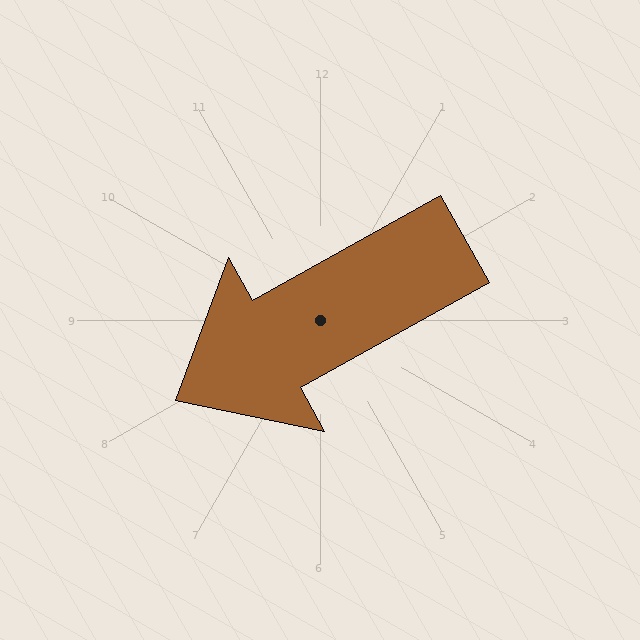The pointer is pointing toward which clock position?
Roughly 8 o'clock.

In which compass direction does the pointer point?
Southwest.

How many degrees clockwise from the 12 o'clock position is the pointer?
Approximately 241 degrees.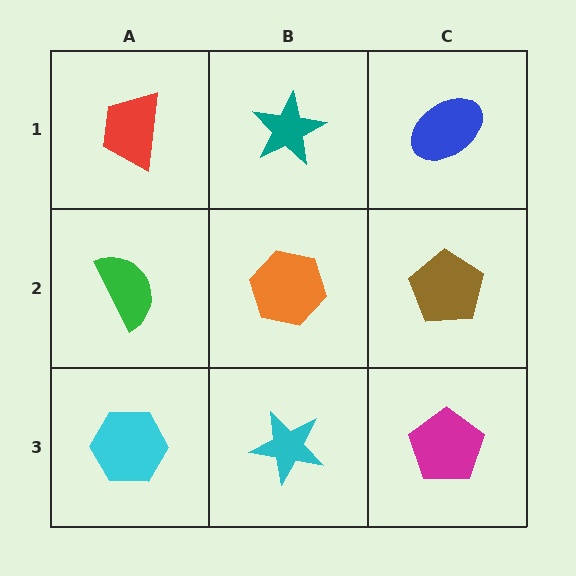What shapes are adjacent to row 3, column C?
A brown pentagon (row 2, column C), a cyan star (row 3, column B).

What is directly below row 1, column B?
An orange hexagon.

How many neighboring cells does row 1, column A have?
2.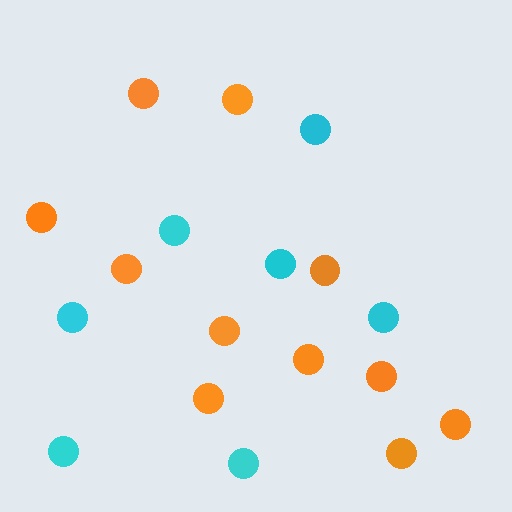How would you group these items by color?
There are 2 groups: one group of cyan circles (7) and one group of orange circles (11).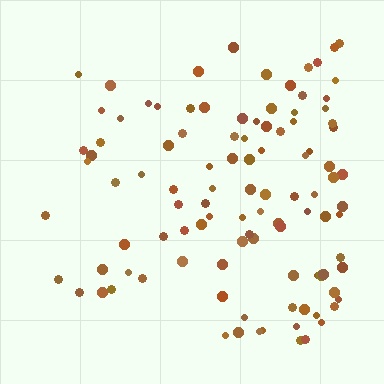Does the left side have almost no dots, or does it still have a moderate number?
Still a moderate number, just noticeably fewer than the right.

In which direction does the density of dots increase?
From left to right, with the right side densest.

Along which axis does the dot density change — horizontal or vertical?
Horizontal.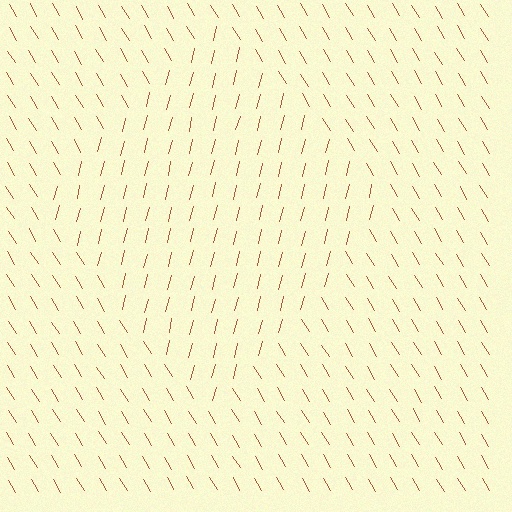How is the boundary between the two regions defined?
The boundary is defined purely by a change in line orientation (approximately 45 degrees difference). All lines are the same color and thickness.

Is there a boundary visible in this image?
Yes, there is a texture boundary formed by a change in line orientation.